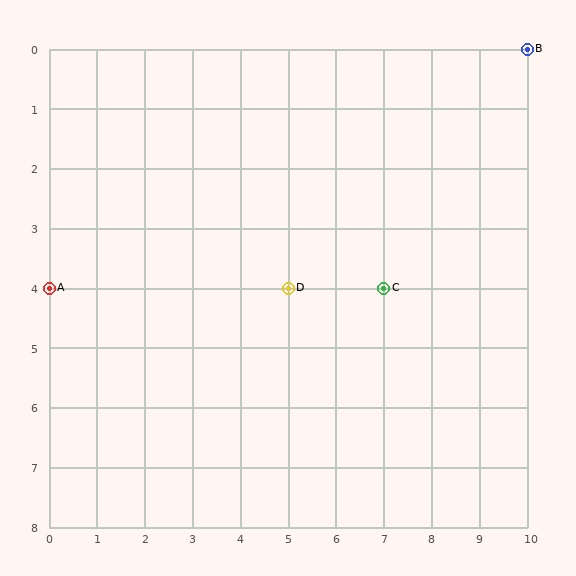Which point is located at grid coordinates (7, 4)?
Point C is at (7, 4).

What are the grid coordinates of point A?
Point A is at grid coordinates (0, 4).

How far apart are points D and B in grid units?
Points D and B are 5 columns and 4 rows apart (about 6.4 grid units diagonally).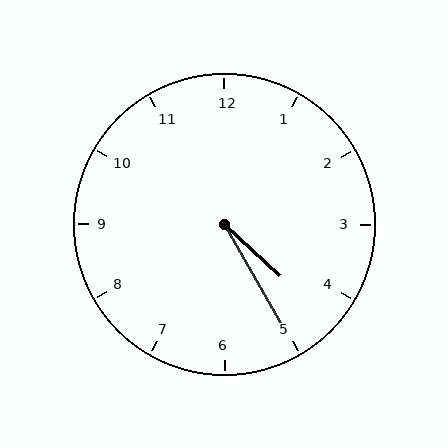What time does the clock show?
4:25.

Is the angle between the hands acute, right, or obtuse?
It is acute.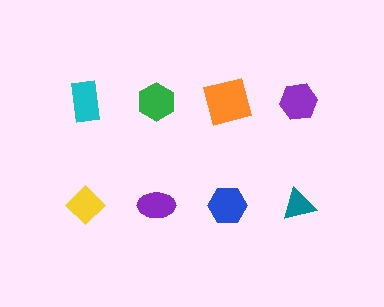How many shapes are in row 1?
4 shapes.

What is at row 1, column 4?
A purple hexagon.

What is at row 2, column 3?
A blue hexagon.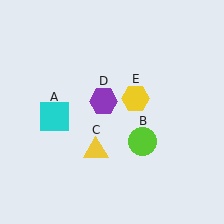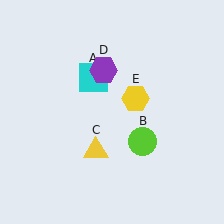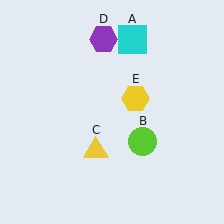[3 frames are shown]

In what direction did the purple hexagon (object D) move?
The purple hexagon (object D) moved up.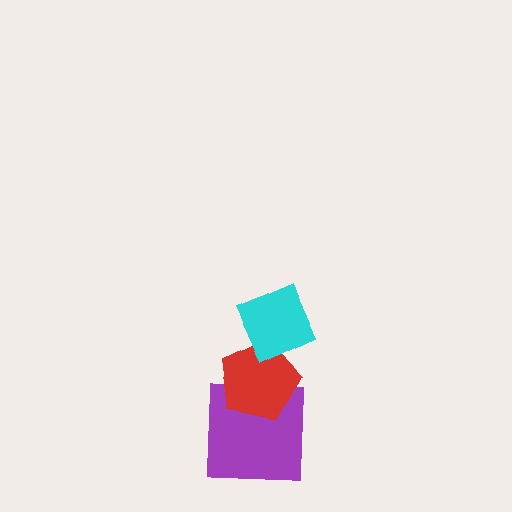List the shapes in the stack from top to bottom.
From top to bottom: the cyan diamond, the red pentagon, the purple square.